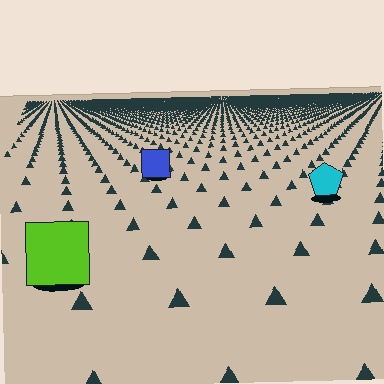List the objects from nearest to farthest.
From nearest to farthest: the lime square, the cyan pentagon, the blue square.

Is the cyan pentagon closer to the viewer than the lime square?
No. The lime square is closer — you can tell from the texture gradient: the ground texture is coarser near it.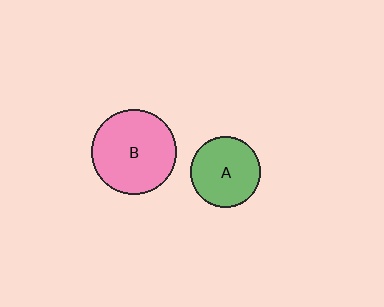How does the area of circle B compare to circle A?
Approximately 1.5 times.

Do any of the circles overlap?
No, none of the circles overlap.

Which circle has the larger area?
Circle B (pink).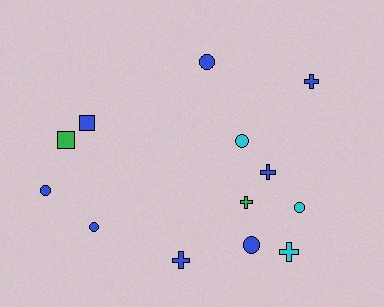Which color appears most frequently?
Blue, with 8 objects.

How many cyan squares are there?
There are no cyan squares.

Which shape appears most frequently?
Circle, with 6 objects.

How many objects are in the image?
There are 13 objects.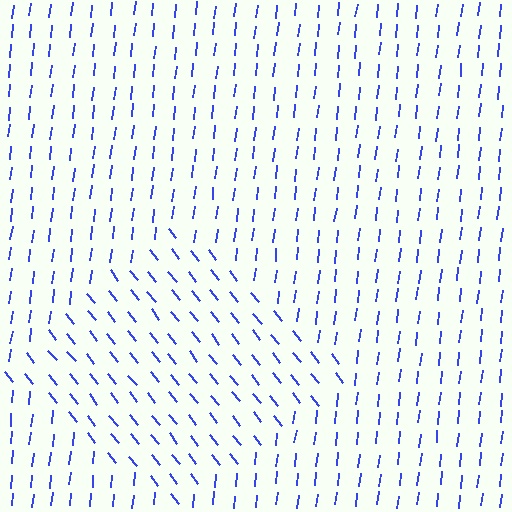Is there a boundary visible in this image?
Yes, there is a texture boundary formed by a change in line orientation.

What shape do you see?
I see a diamond.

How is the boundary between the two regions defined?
The boundary is defined purely by a change in line orientation (approximately 45 degrees difference). All lines are the same color and thickness.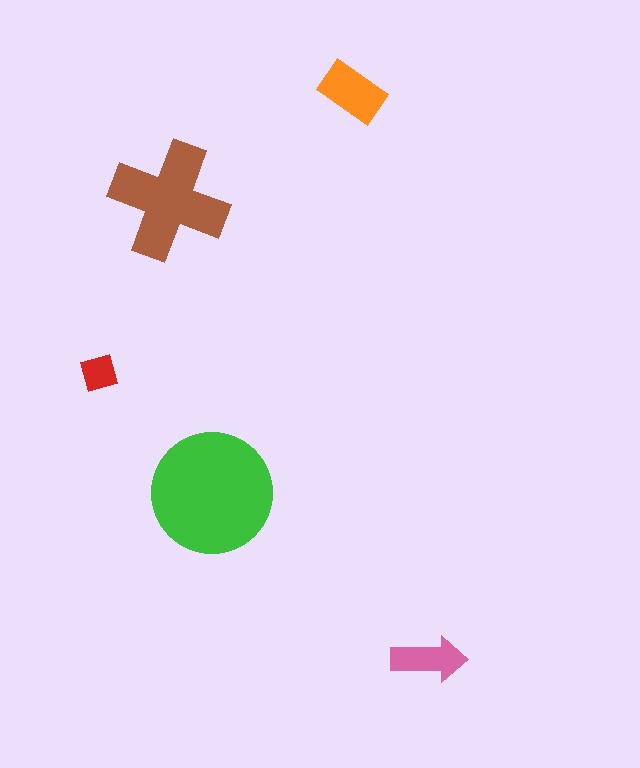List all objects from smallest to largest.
The red diamond, the pink arrow, the orange rectangle, the brown cross, the green circle.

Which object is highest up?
The orange rectangle is topmost.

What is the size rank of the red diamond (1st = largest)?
5th.